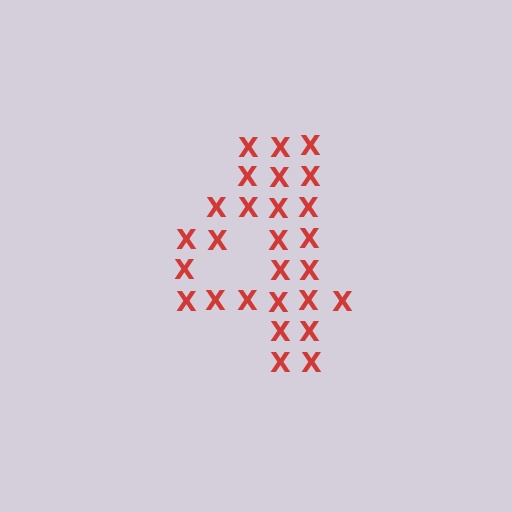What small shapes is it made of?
It is made of small letter X's.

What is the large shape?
The large shape is the digit 4.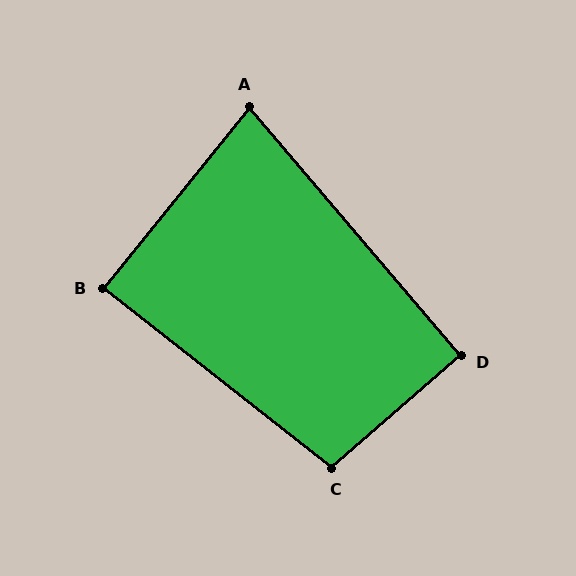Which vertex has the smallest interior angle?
A, at approximately 79 degrees.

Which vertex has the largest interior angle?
C, at approximately 101 degrees.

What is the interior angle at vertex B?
Approximately 89 degrees (approximately right).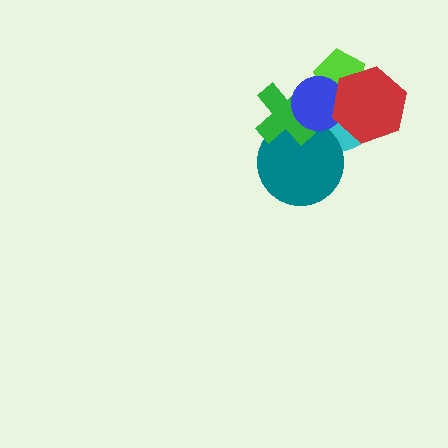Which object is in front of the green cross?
The blue circle is in front of the green cross.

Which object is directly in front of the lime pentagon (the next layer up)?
The blue circle is directly in front of the lime pentagon.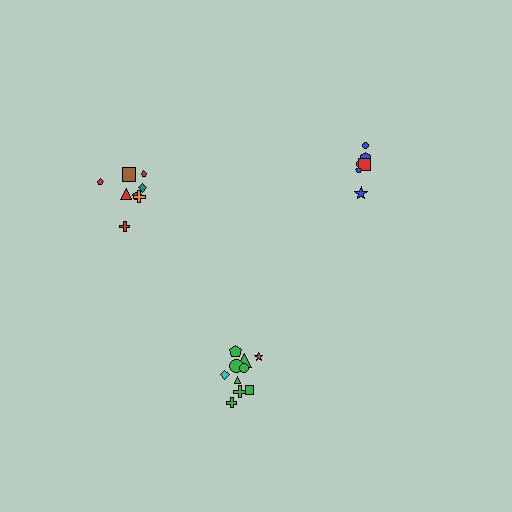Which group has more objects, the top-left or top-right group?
The top-left group.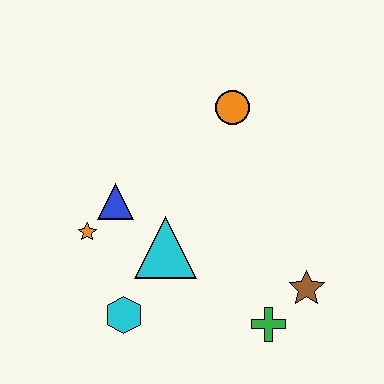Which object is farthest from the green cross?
The orange circle is farthest from the green cross.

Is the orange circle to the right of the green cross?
No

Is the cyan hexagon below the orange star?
Yes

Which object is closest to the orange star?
The blue triangle is closest to the orange star.